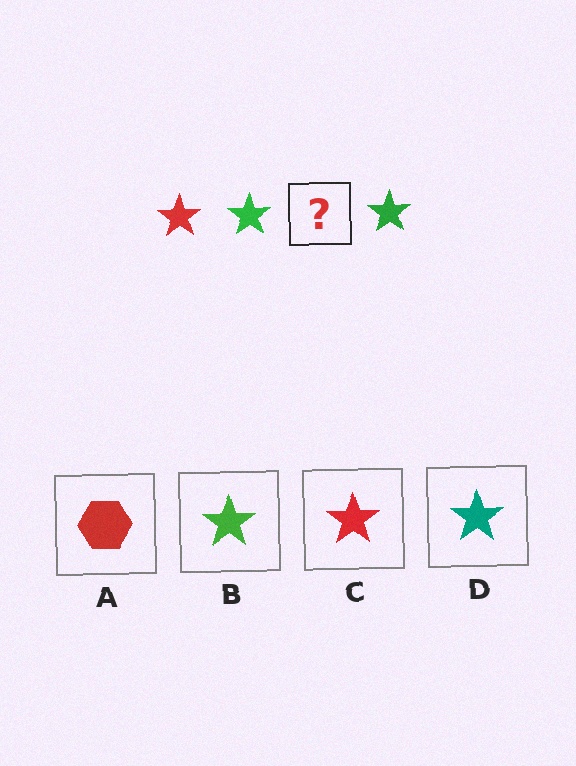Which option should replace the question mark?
Option C.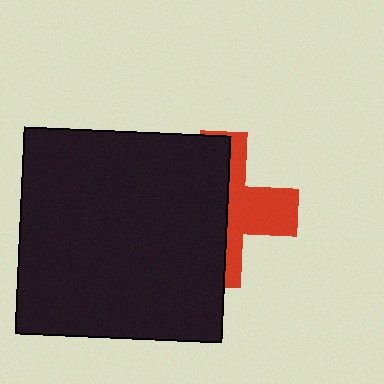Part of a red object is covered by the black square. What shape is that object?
It is a cross.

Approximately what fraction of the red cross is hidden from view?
Roughly 59% of the red cross is hidden behind the black square.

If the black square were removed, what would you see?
You would see the complete red cross.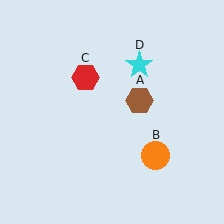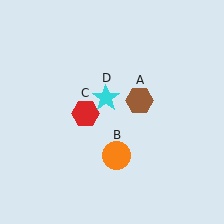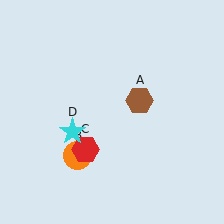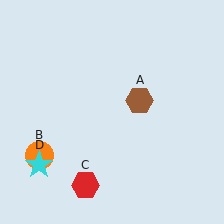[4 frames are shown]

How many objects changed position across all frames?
3 objects changed position: orange circle (object B), red hexagon (object C), cyan star (object D).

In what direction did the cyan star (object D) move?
The cyan star (object D) moved down and to the left.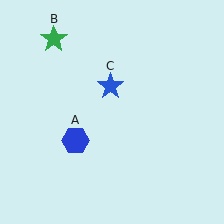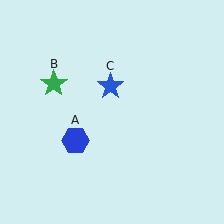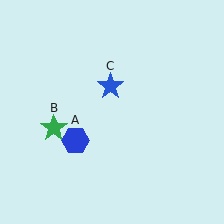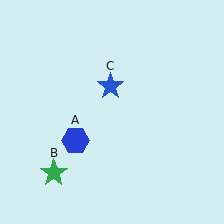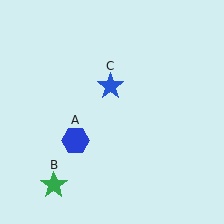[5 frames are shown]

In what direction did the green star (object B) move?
The green star (object B) moved down.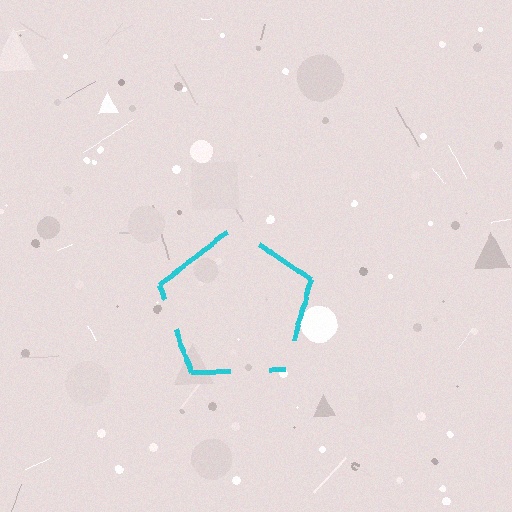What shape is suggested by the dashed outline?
The dashed outline suggests a pentagon.